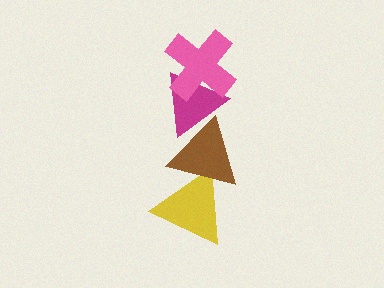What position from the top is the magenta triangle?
The magenta triangle is 2nd from the top.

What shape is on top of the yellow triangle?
The brown triangle is on top of the yellow triangle.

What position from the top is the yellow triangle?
The yellow triangle is 4th from the top.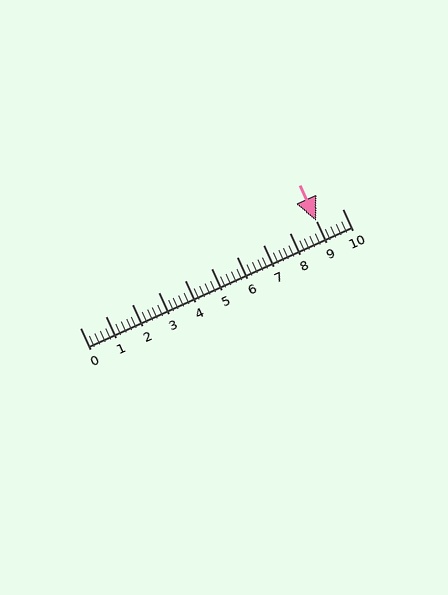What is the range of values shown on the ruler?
The ruler shows values from 0 to 10.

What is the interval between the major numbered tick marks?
The major tick marks are spaced 1 units apart.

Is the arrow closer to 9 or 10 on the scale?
The arrow is closer to 9.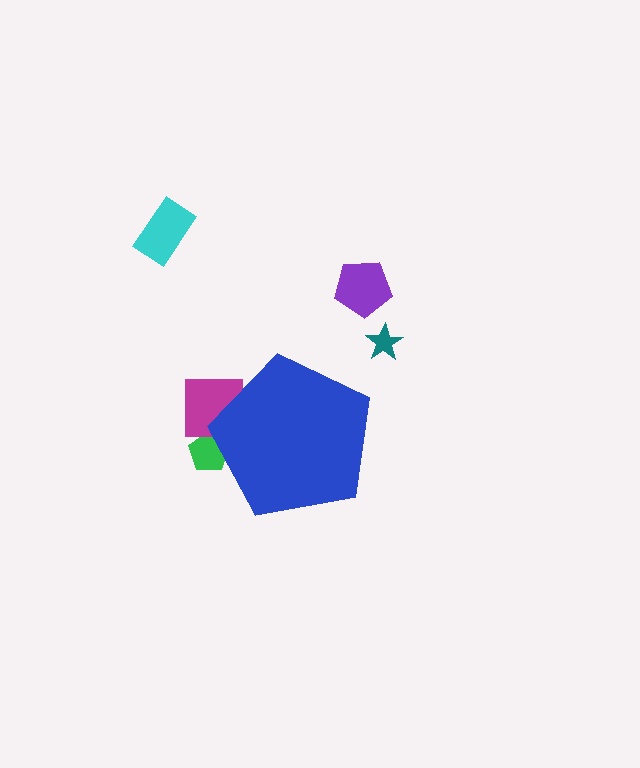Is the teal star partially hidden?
No, the teal star is fully visible.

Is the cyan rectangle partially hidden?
No, the cyan rectangle is fully visible.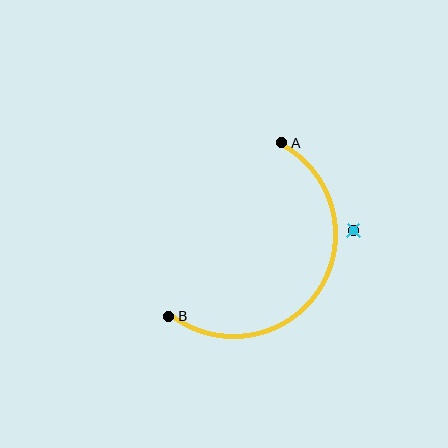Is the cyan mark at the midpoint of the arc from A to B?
No — the cyan mark does not lie on the arc at all. It sits slightly outside the curve.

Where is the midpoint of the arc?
The arc midpoint is the point on the curve farthest from the straight line joining A and B. It sits to the right of that line.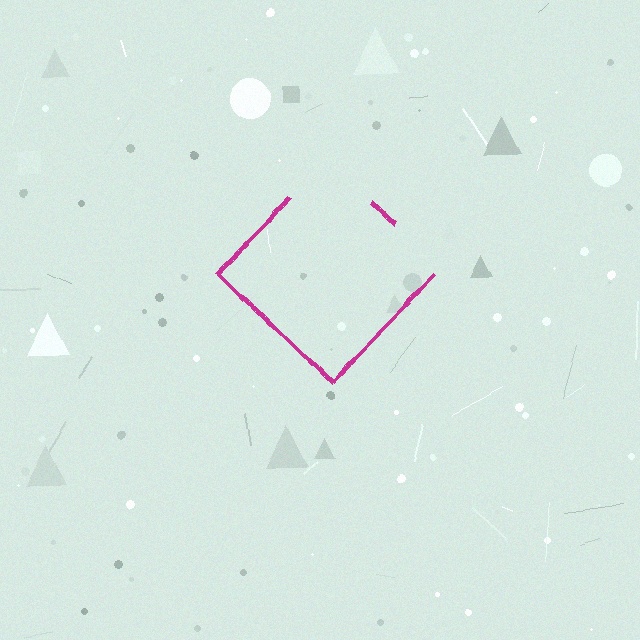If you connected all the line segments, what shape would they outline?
They would outline a diamond.